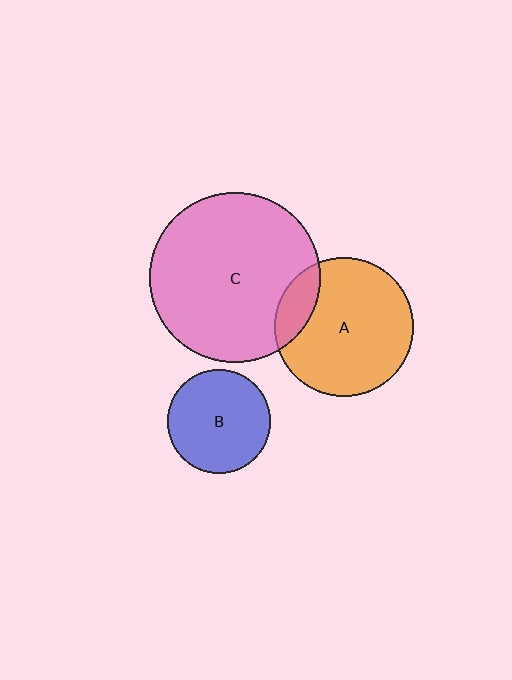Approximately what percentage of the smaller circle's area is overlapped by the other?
Approximately 15%.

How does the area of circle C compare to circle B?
Approximately 2.7 times.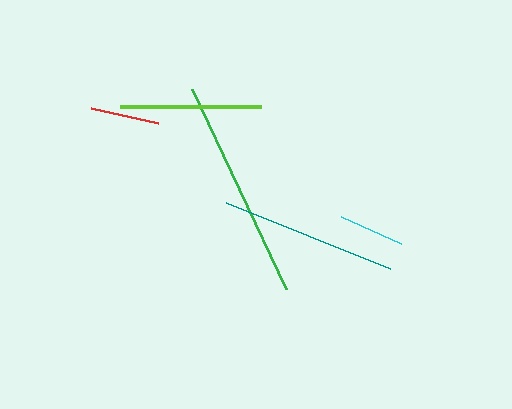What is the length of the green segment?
The green segment is approximately 221 pixels long.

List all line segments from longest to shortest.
From longest to shortest: green, teal, lime, red, cyan.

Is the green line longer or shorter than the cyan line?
The green line is longer than the cyan line.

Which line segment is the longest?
The green line is the longest at approximately 221 pixels.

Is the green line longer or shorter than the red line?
The green line is longer than the red line.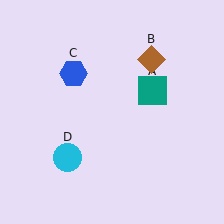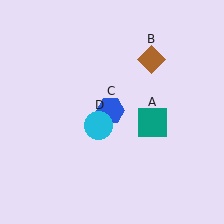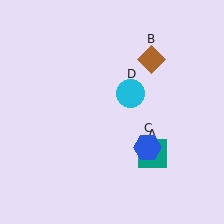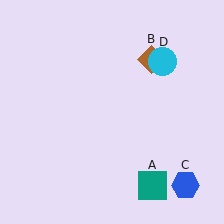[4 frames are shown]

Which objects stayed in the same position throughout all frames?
Brown diamond (object B) remained stationary.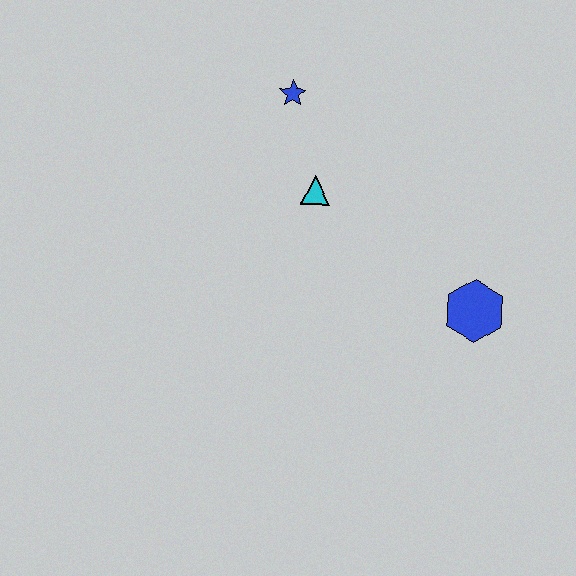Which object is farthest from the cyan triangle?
The blue hexagon is farthest from the cyan triangle.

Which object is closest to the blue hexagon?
The cyan triangle is closest to the blue hexagon.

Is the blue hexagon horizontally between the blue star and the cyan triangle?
No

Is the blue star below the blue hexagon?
No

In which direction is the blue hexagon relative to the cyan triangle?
The blue hexagon is to the right of the cyan triangle.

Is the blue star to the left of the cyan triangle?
Yes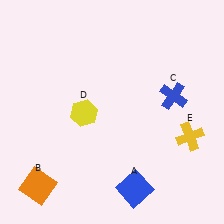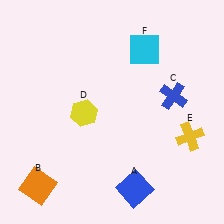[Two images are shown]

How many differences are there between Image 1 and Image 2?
There is 1 difference between the two images.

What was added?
A cyan square (F) was added in Image 2.